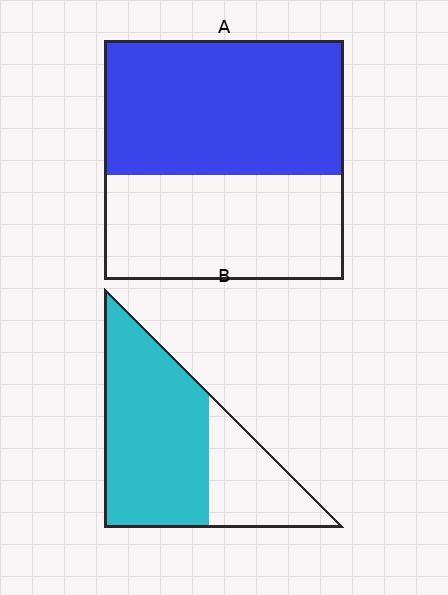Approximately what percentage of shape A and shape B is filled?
A is approximately 55% and B is approximately 70%.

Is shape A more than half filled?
Yes.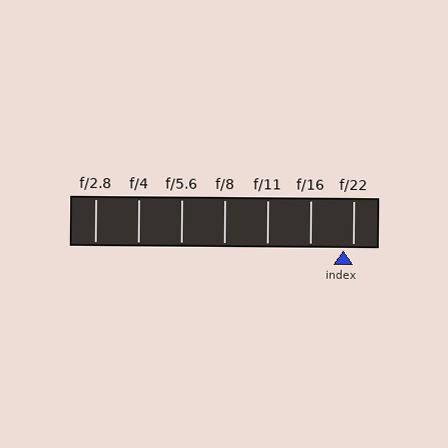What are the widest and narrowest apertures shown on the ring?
The widest aperture shown is f/2.8 and the narrowest is f/22.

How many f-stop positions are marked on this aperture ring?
There are 7 f-stop positions marked.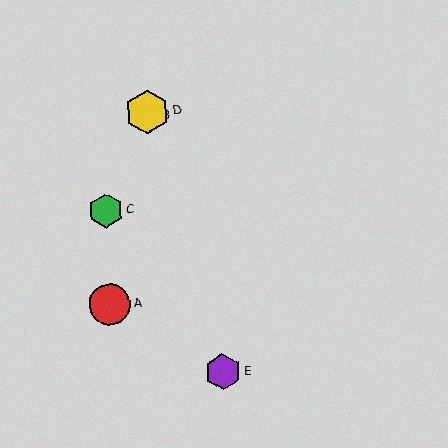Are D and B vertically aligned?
Yes, both are at x≈148.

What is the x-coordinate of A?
Object A is at x≈110.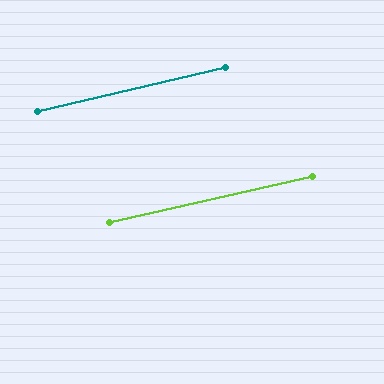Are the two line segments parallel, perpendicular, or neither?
Parallel — their directions differ by only 0.2°.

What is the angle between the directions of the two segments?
Approximately 0 degrees.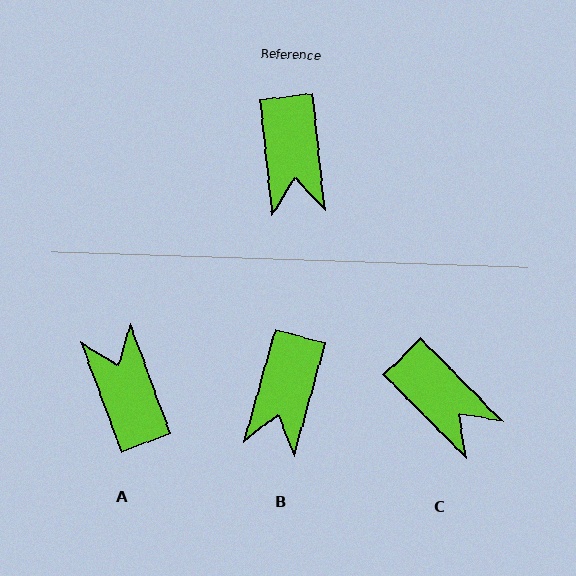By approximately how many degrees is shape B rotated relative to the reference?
Approximately 22 degrees clockwise.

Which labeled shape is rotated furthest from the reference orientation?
A, about 166 degrees away.